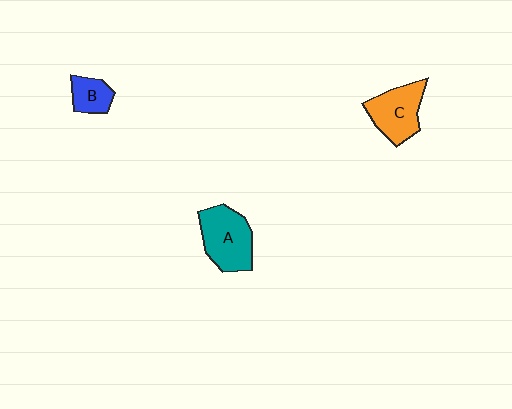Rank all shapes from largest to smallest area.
From largest to smallest: A (teal), C (orange), B (blue).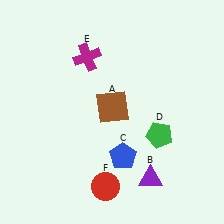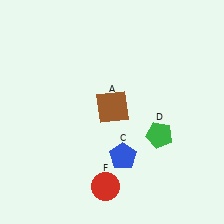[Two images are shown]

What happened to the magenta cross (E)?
The magenta cross (E) was removed in Image 2. It was in the top-left area of Image 1.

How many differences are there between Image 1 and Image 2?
There are 2 differences between the two images.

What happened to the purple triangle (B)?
The purple triangle (B) was removed in Image 2. It was in the bottom-right area of Image 1.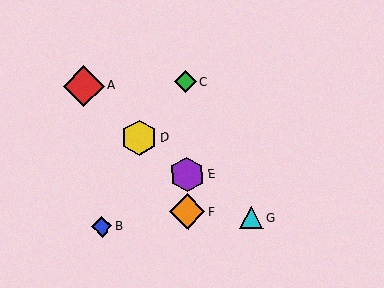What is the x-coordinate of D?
Object D is at x≈139.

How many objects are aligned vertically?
3 objects (C, E, F) are aligned vertically.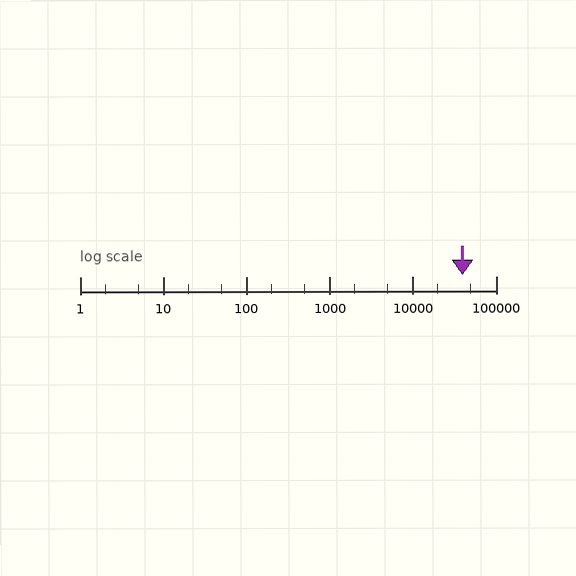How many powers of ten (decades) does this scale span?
The scale spans 5 decades, from 1 to 100000.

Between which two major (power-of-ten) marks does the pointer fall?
The pointer is between 10000 and 100000.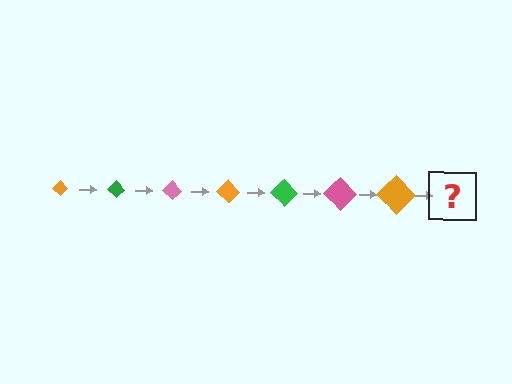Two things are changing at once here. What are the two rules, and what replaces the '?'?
The two rules are that the diamond grows larger each step and the color cycles through orange, green, and pink. The '?' should be a green diamond, larger than the previous one.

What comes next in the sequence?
The next element should be a green diamond, larger than the previous one.